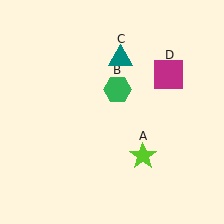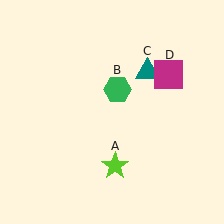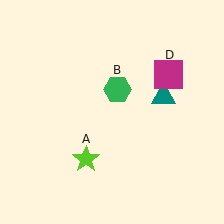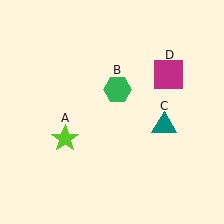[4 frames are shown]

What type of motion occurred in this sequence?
The lime star (object A), teal triangle (object C) rotated clockwise around the center of the scene.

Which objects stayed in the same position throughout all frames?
Green hexagon (object B) and magenta square (object D) remained stationary.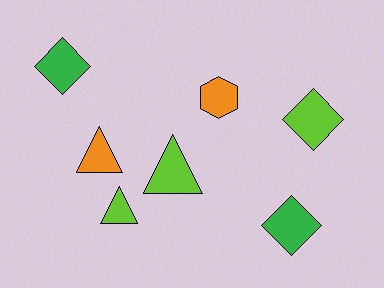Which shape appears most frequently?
Triangle, with 3 objects.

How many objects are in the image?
There are 7 objects.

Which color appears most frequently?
Lime, with 3 objects.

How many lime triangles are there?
There are 2 lime triangles.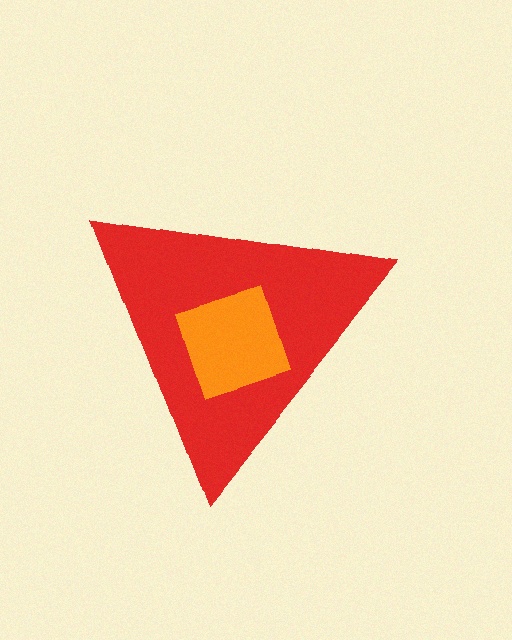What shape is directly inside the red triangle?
The orange diamond.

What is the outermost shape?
The red triangle.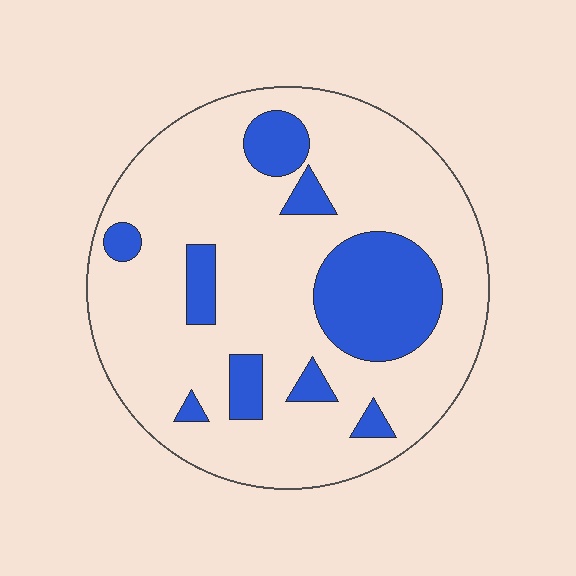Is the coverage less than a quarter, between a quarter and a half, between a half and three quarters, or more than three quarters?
Less than a quarter.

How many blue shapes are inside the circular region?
9.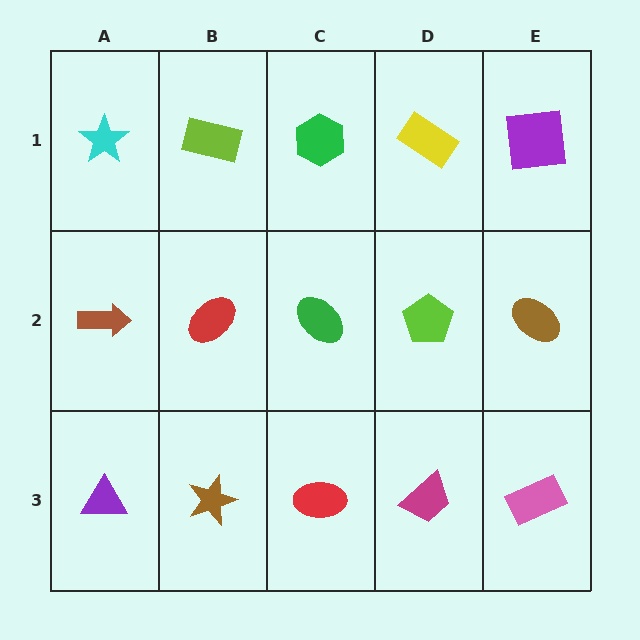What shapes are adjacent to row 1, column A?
A brown arrow (row 2, column A), a lime rectangle (row 1, column B).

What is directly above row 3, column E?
A brown ellipse.